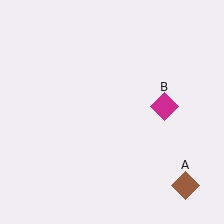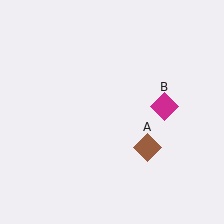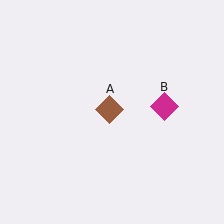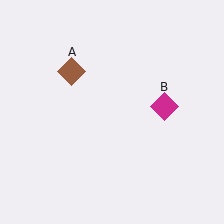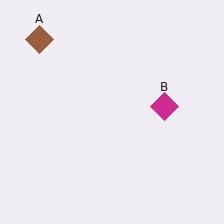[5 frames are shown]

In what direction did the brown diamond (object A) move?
The brown diamond (object A) moved up and to the left.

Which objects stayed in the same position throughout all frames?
Magenta diamond (object B) remained stationary.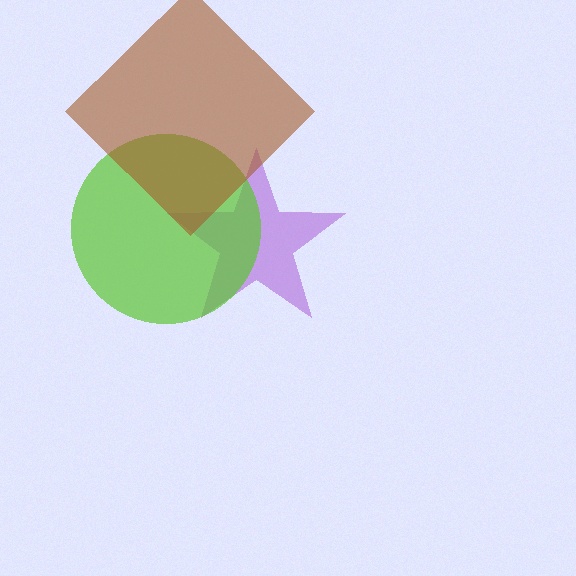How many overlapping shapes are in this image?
There are 3 overlapping shapes in the image.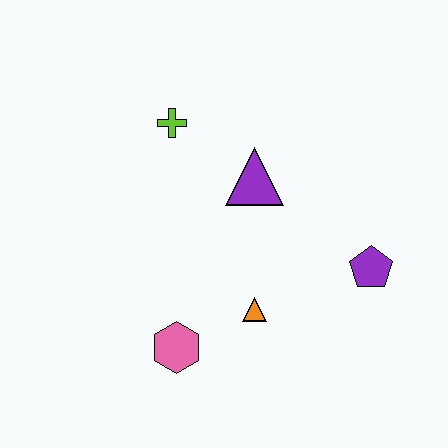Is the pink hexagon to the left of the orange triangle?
Yes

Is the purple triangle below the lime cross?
Yes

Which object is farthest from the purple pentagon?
The lime cross is farthest from the purple pentagon.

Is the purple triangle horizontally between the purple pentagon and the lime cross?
Yes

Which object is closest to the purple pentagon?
The orange triangle is closest to the purple pentagon.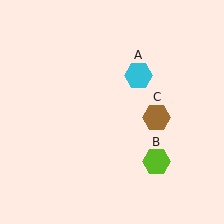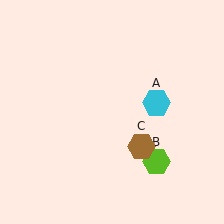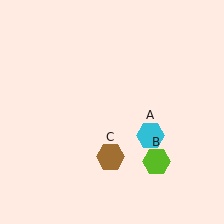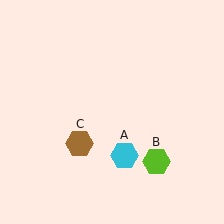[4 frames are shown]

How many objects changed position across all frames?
2 objects changed position: cyan hexagon (object A), brown hexagon (object C).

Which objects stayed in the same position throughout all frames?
Lime hexagon (object B) remained stationary.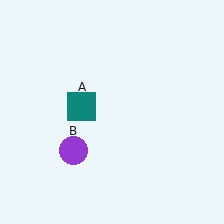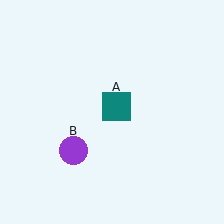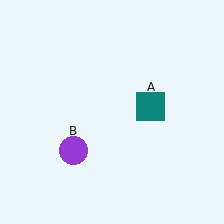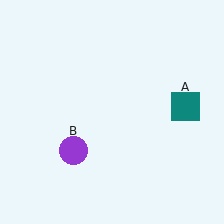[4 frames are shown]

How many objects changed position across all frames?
1 object changed position: teal square (object A).